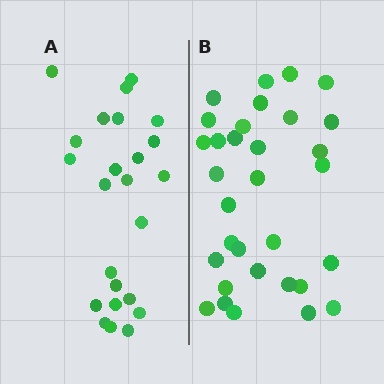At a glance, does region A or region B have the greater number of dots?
Region B (the right region) has more dots.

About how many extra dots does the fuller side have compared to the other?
Region B has roughly 8 or so more dots than region A.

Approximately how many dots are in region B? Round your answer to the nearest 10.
About 30 dots. (The exact count is 32, which rounds to 30.)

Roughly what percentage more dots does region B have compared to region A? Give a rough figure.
About 35% more.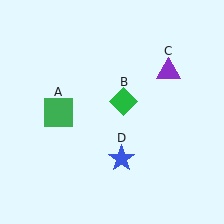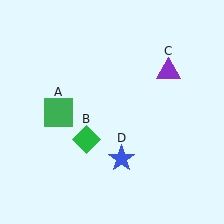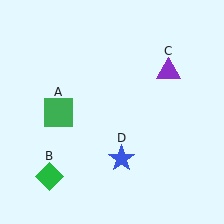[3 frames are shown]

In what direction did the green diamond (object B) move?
The green diamond (object B) moved down and to the left.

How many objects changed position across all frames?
1 object changed position: green diamond (object B).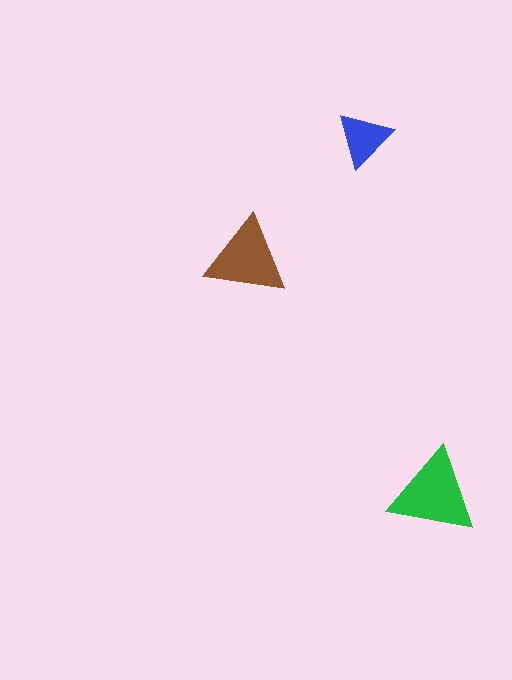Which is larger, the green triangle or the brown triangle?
The green one.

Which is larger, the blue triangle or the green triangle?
The green one.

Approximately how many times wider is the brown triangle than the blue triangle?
About 1.5 times wider.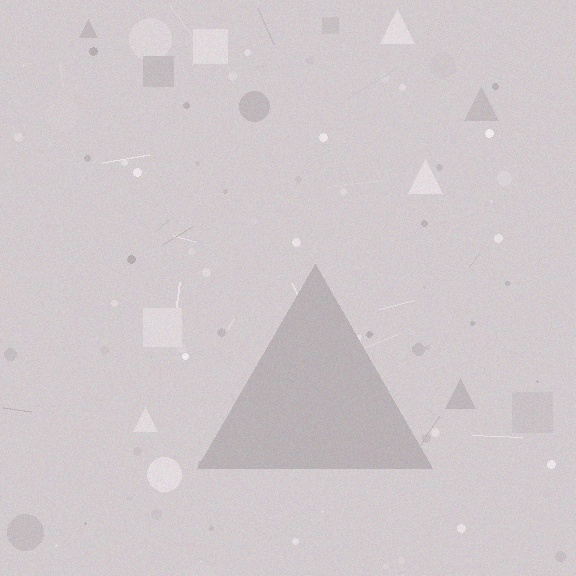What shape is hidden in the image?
A triangle is hidden in the image.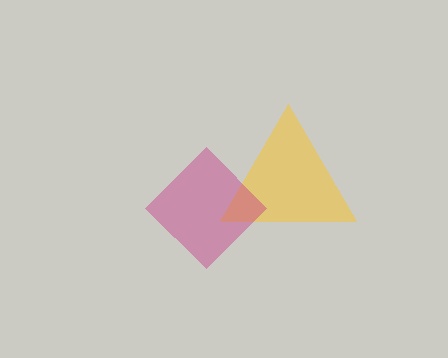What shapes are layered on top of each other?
The layered shapes are: a yellow triangle, a magenta diamond.